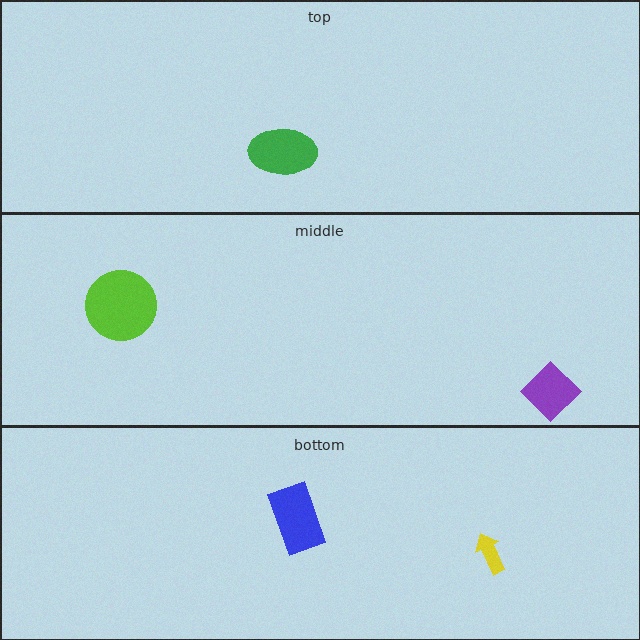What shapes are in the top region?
The green ellipse.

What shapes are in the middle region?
The lime circle, the purple diamond.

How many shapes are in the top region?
1.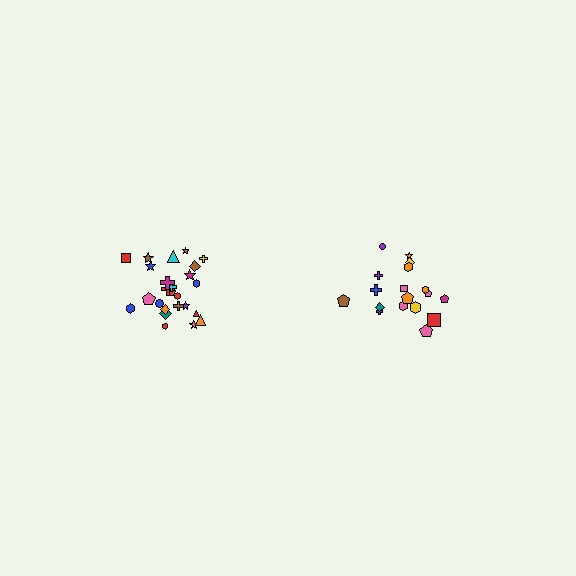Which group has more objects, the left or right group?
The left group.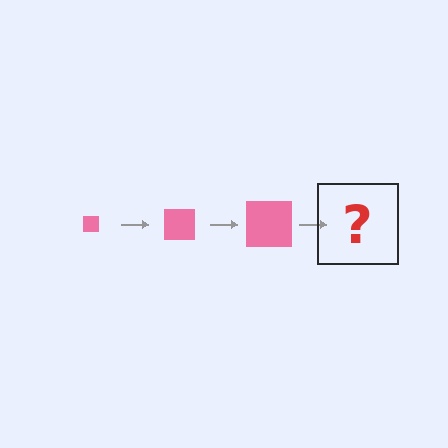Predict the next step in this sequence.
The next step is a pink square, larger than the previous one.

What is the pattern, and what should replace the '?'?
The pattern is that the square gets progressively larger each step. The '?' should be a pink square, larger than the previous one.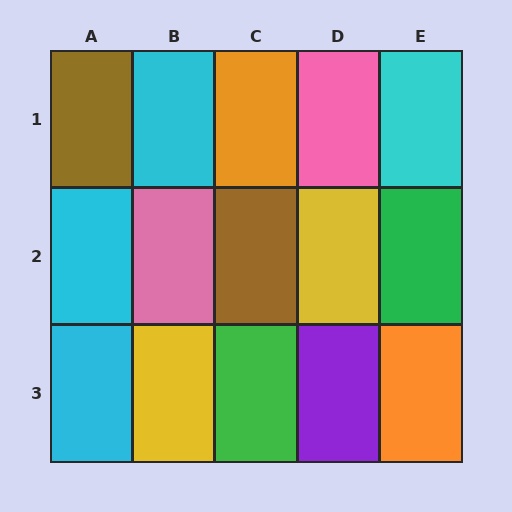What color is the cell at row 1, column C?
Orange.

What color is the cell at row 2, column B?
Pink.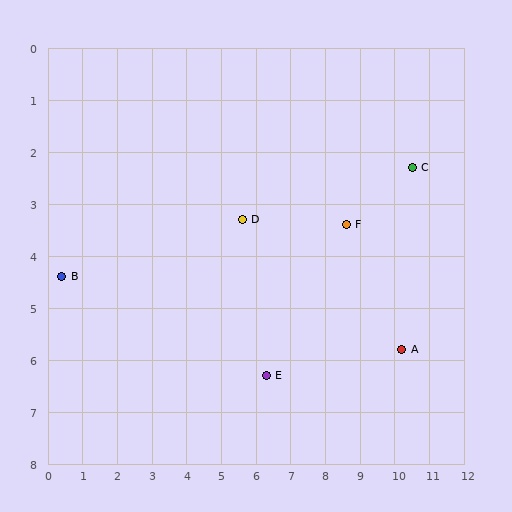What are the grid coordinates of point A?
Point A is at approximately (10.2, 5.8).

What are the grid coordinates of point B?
Point B is at approximately (0.4, 4.4).